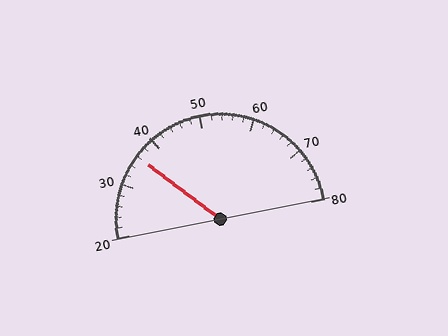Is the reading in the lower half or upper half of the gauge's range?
The reading is in the lower half of the range (20 to 80).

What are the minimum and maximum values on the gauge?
The gauge ranges from 20 to 80.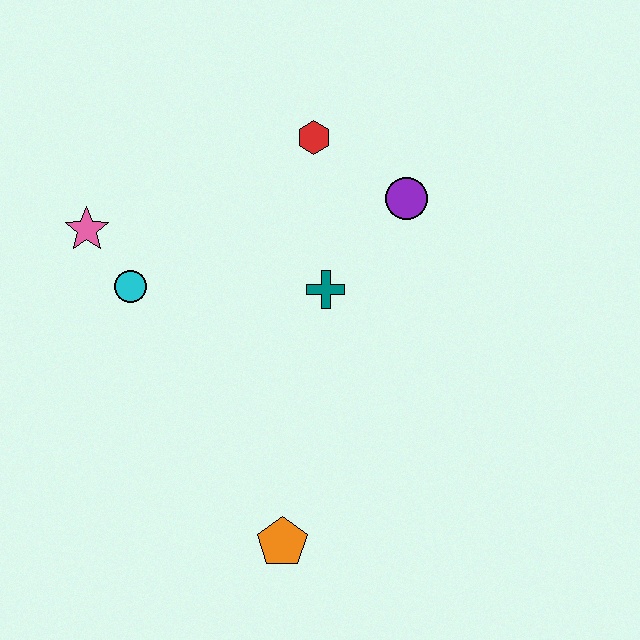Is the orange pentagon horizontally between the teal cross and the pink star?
Yes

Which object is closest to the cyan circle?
The pink star is closest to the cyan circle.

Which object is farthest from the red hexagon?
The orange pentagon is farthest from the red hexagon.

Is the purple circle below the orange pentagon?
No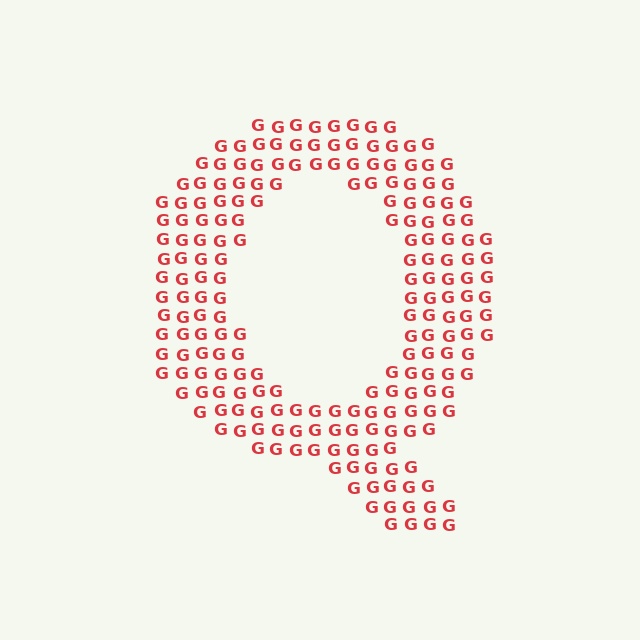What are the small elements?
The small elements are letter G's.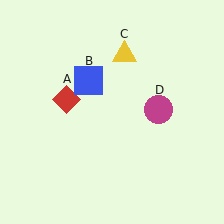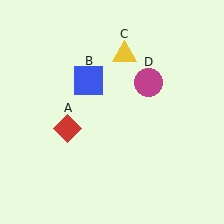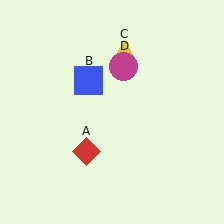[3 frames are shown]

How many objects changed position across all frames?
2 objects changed position: red diamond (object A), magenta circle (object D).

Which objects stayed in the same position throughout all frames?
Blue square (object B) and yellow triangle (object C) remained stationary.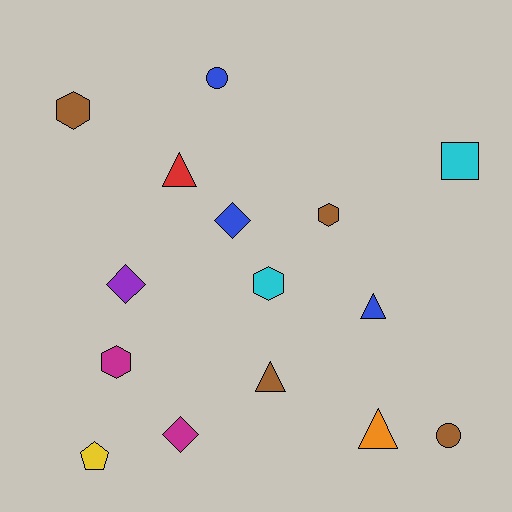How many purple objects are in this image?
There is 1 purple object.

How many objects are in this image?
There are 15 objects.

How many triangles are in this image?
There are 4 triangles.